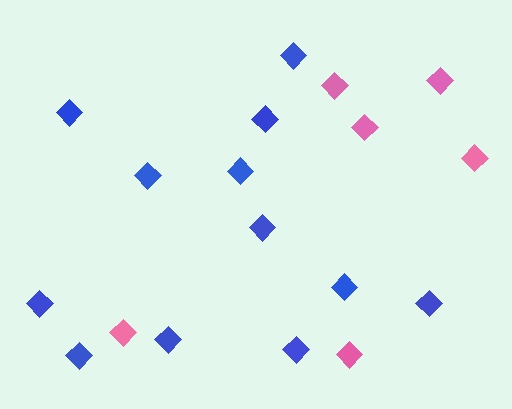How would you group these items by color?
There are 2 groups: one group of blue diamonds (12) and one group of pink diamonds (6).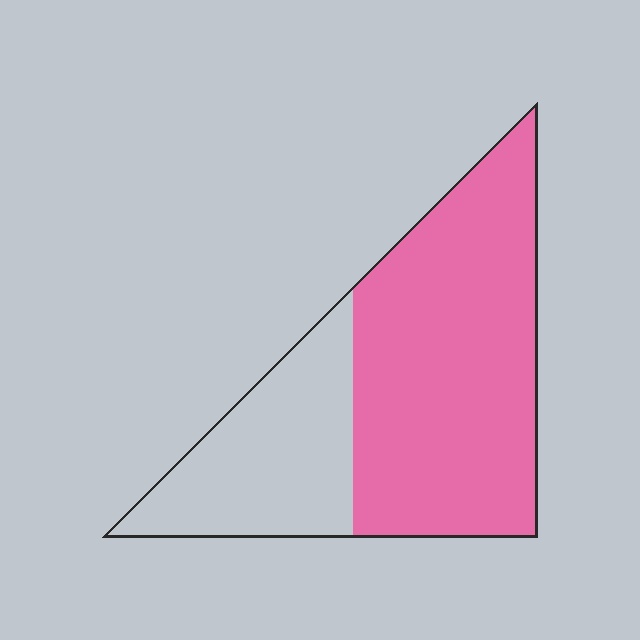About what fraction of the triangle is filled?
About two thirds (2/3).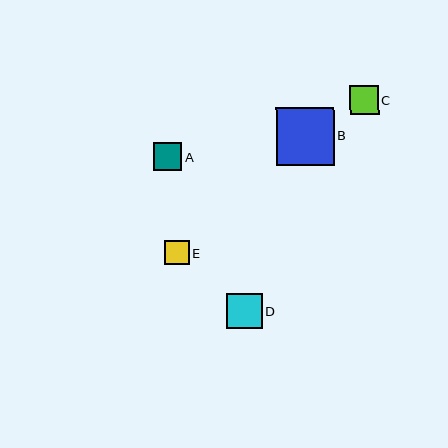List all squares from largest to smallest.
From largest to smallest: B, D, C, A, E.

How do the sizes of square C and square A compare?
Square C and square A are approximately the same size.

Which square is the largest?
Square B is the largest with a size of approximately 58 pixels.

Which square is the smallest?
Square E is the smallest with a size of approximately 24 pixels.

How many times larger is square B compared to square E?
Square B is approximately 2.4 times the size of square E.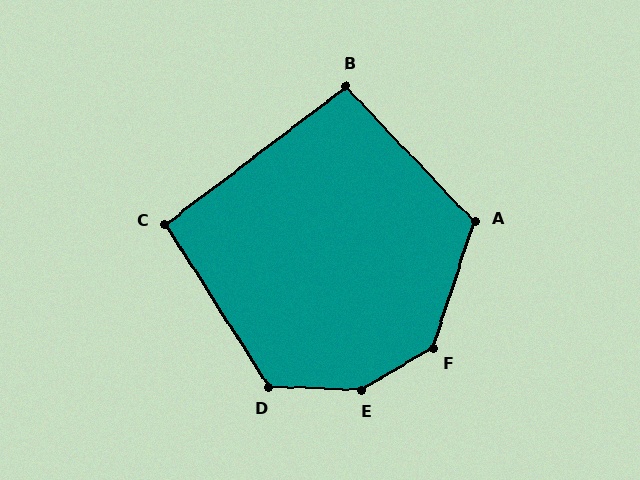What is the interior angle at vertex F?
Approximately 139 degrees (obtuse).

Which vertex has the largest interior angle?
E, at approximately 147 degrees.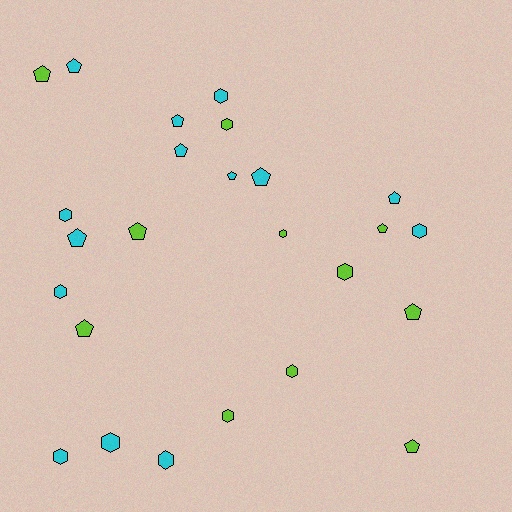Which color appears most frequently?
Cyan, with 14 objects.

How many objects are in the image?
There are 25 objects.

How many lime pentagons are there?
There are 6 lime pentagons.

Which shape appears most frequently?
Pentagon, with 13 objects.